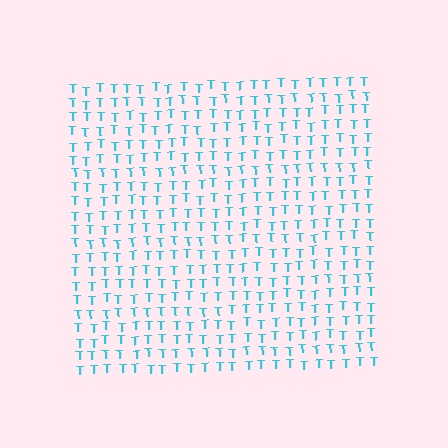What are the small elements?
The small elements are letter T's.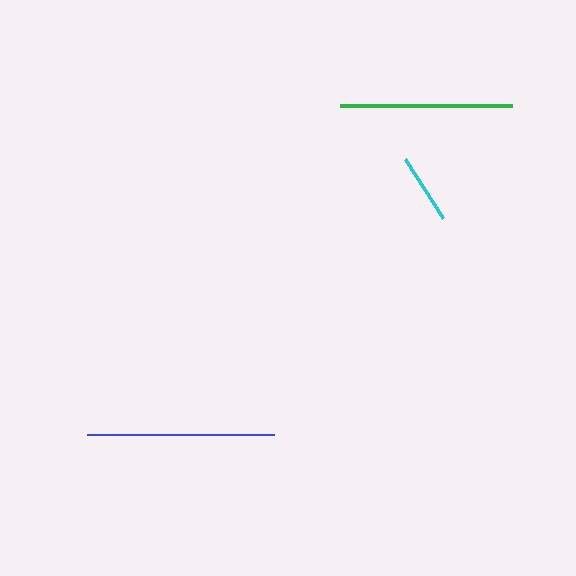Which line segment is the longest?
The blue line is the longest at approximately 186 pixels.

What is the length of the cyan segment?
The cyan segment is approximately 70 pixels long.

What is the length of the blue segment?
The blue segment is approximately 186 pixels long.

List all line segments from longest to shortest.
From longest to shortest: blue, green, cyan.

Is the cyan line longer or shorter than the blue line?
The blue line is longer than the cyan line.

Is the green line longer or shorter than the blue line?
The blue line is longer than the green line.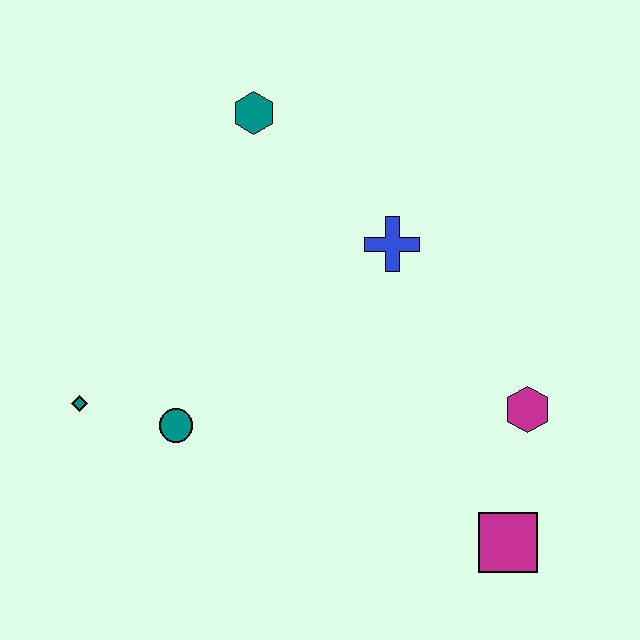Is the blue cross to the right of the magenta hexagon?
No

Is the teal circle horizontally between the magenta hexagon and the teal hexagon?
No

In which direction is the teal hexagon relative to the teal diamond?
The teal hexagon is above the teal diamond.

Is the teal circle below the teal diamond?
Yes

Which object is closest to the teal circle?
The teal diamond is closest to the teal circle.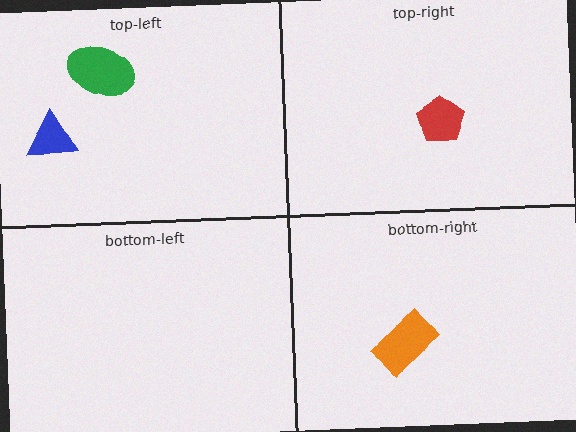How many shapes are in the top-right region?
1.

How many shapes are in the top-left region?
2.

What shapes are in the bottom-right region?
The orange rectangle.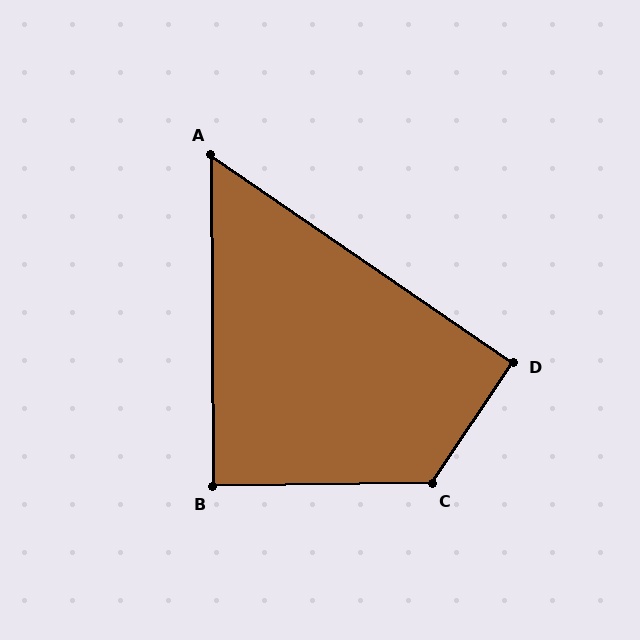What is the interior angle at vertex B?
Approximately 90 degrees (approximately right).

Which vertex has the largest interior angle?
C, at approximately 125 degrees.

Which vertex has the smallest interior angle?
A, at approximately 55 degrees.